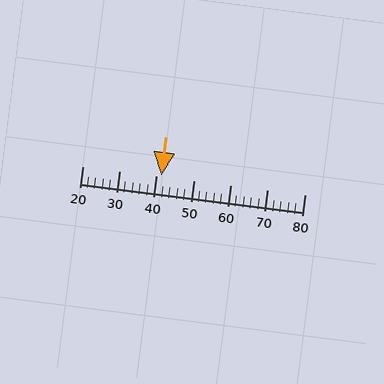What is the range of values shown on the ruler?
The ruler shows values from 20 to 80.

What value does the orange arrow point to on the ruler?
The orange arrow points to approximately 41.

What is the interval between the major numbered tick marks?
The major tick marks are spaced 10 units apart.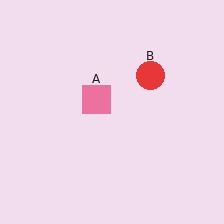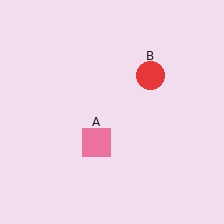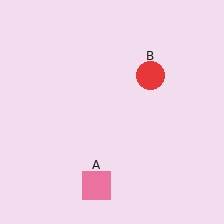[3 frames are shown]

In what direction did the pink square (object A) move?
The pink square (object A) moved down.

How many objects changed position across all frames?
1 object changed position: pink square (object A).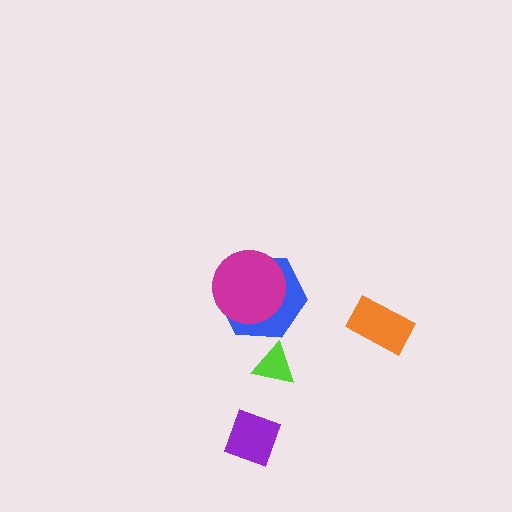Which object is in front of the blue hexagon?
The magenta circle is in front of the blue hexagon.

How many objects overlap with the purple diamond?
0 objects overlap with the purple diamond.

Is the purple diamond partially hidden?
No, no other shape covers it.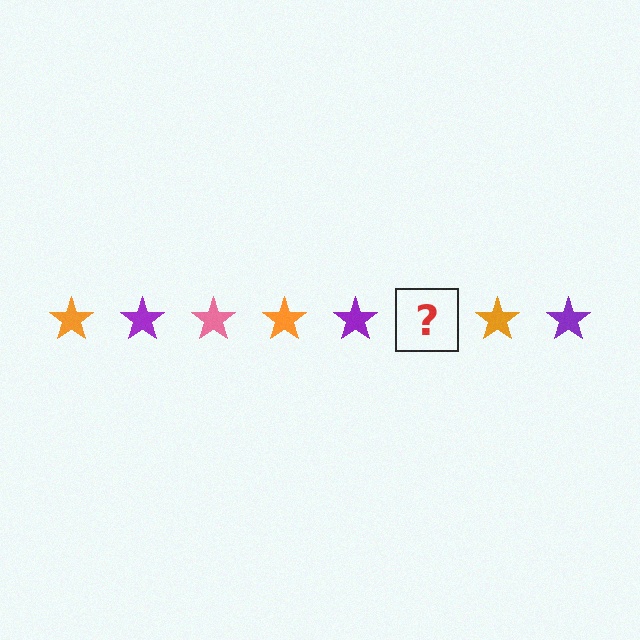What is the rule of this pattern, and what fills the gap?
The rule is that the pattern cycles through orange, purple, pink stars. The gap should be filled with a pink star.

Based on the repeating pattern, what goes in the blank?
The blank should be a pink star.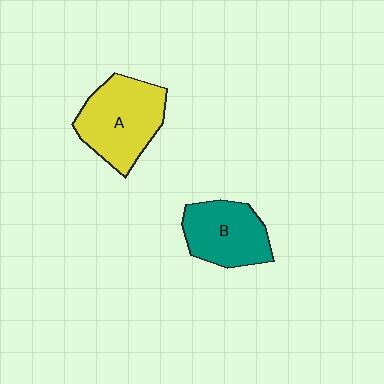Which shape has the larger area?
Shape A (yellow).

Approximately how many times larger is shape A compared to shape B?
Approximately 1.2 times.